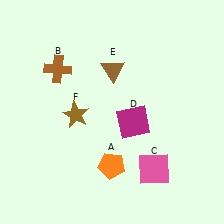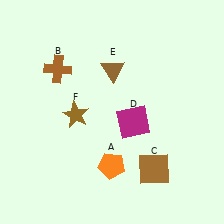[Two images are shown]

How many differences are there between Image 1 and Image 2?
There is 1 difference between the two images.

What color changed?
The square (C) changed from pink in Image 1 to brown in Image 2.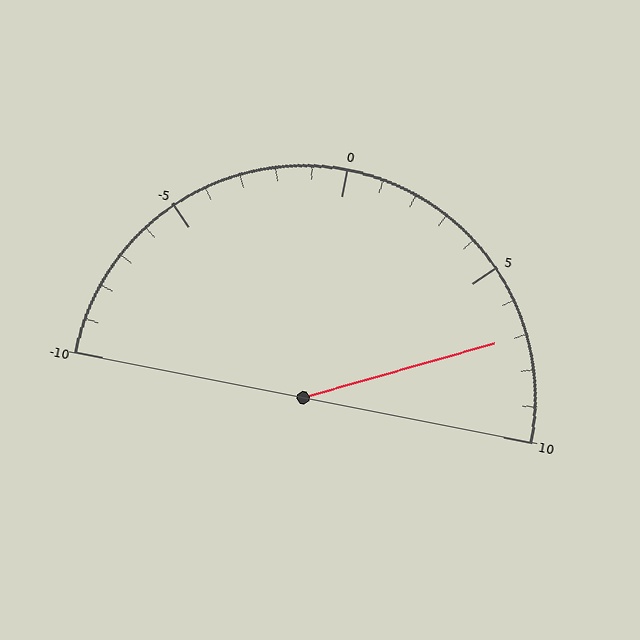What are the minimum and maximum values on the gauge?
The gauge ranges from -10 to 10.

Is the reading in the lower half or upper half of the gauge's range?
The reading is in the upper half of the range (-10 to 10).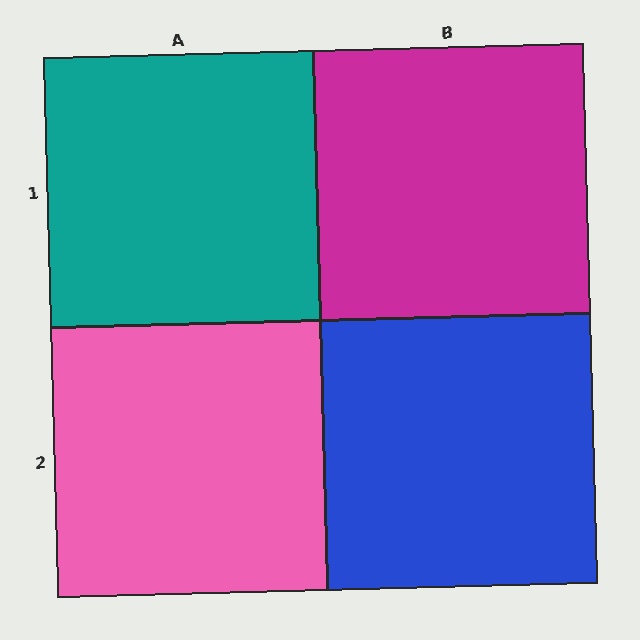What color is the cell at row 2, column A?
Pink.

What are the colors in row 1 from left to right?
Teal, magenta.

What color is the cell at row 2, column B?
Blue.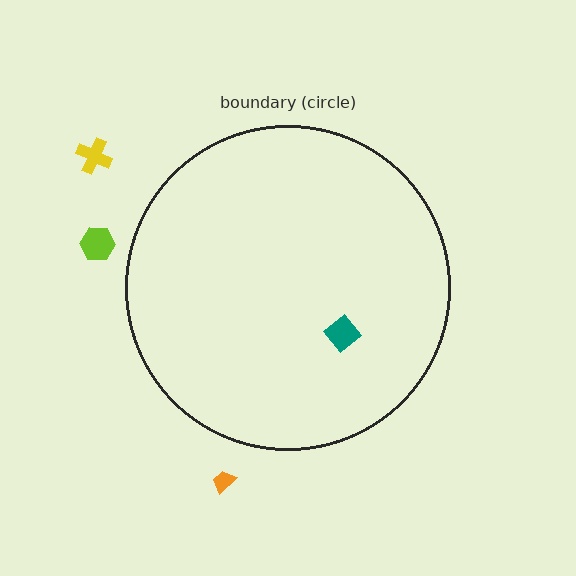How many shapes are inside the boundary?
1 inside, 3 outside.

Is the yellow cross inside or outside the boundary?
Outside.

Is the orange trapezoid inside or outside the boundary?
Outside.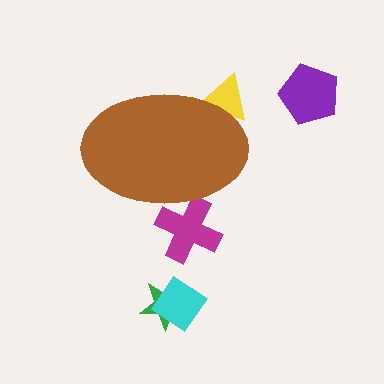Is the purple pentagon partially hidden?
No, the purple pentagon is fully visible.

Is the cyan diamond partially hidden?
No, the cyan diamond is fully visible.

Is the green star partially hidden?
No, the green star is fully visible.